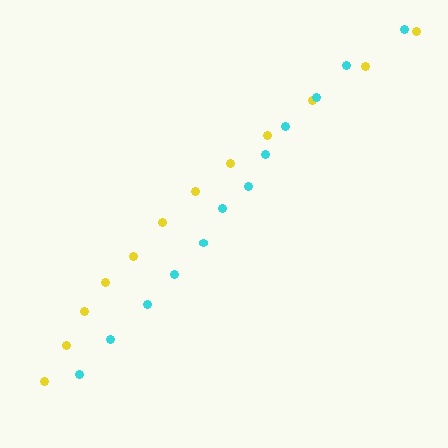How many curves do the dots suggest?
There are 2 distinct paths.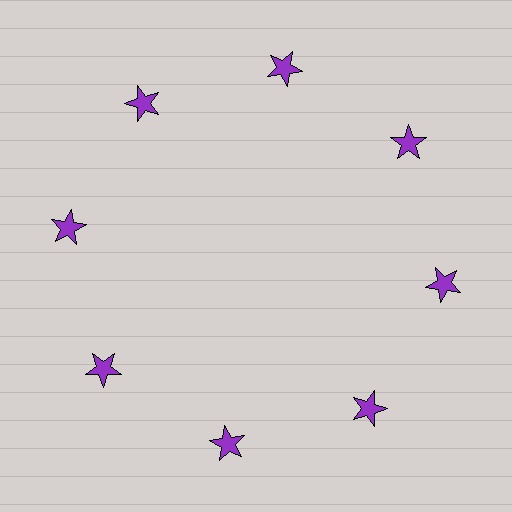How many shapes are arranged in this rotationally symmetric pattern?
There are 8 shapes, arranged in 8 groups of 1.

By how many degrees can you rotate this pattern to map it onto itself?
The pattern maps onto itself every 45 degrees of rotation.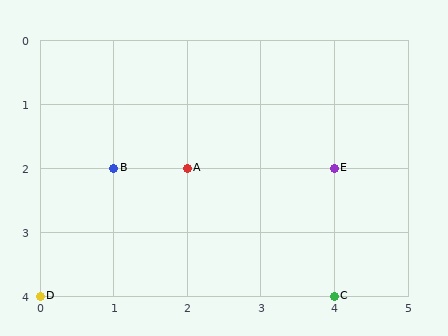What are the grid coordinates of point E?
Point E is at grid coordinates (4, 2).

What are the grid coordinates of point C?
Point C is at grid coordinates (4, 4).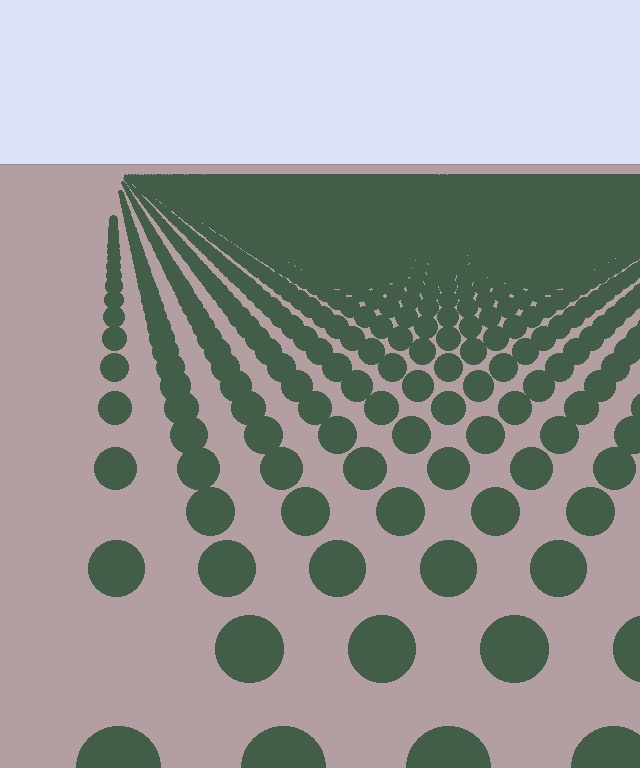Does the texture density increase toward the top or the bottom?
Density increases toward the top.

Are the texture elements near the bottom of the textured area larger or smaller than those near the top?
Larger. Near the bottom, elements are closer to the viewer and appear at a bigger on-screen size.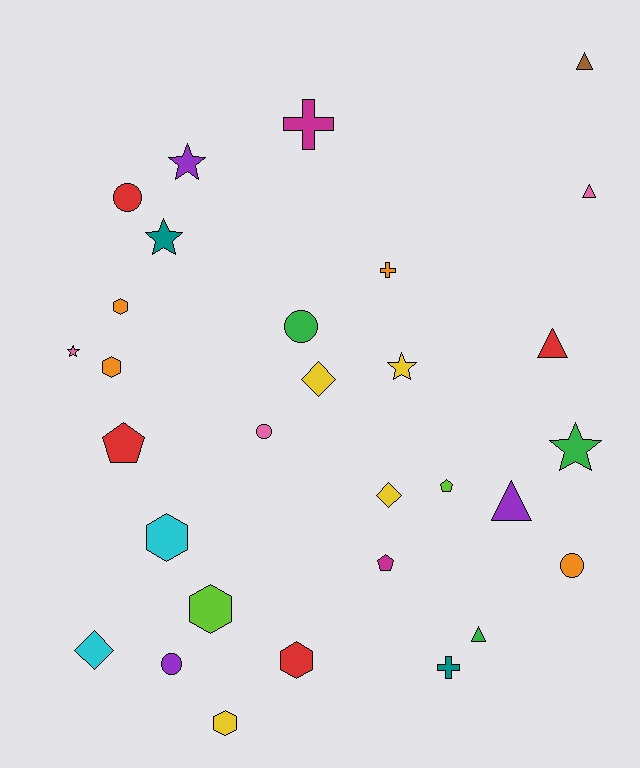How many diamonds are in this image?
There are 3 diamonds.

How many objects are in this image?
There are 30 objects.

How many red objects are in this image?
There are 4 red objects.